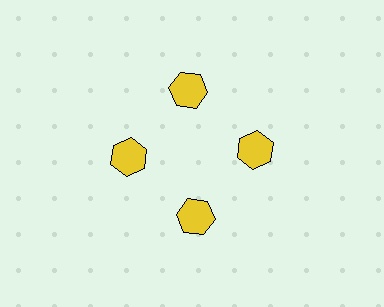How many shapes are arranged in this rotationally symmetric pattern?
There are 4 shapes, arranged in 4 groups of 1.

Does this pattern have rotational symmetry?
Yes, this pattern has 4-fold rotational symmetry. It looks the same after rotating 90 degrees around the center.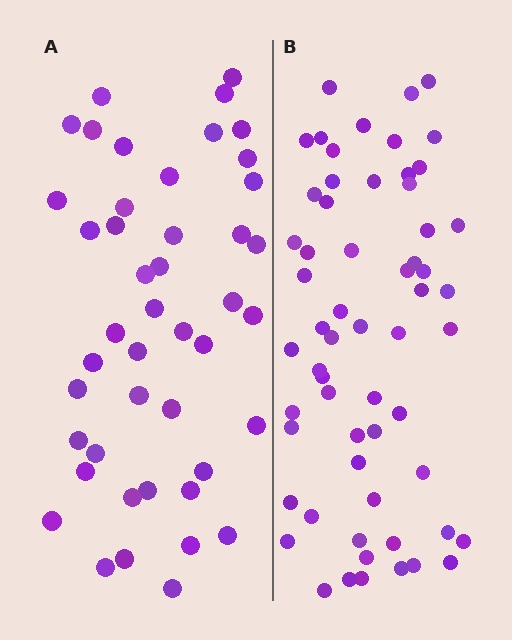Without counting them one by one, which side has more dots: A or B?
Region B (the right region) has more dots.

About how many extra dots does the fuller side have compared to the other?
Region B has approximately 15 more dots than region A.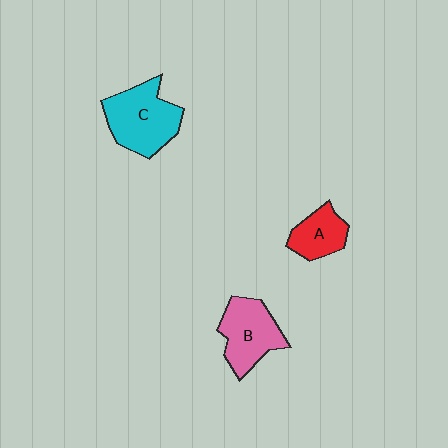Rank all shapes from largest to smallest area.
From largest to smallest: C (cyan), B (pink), A (red).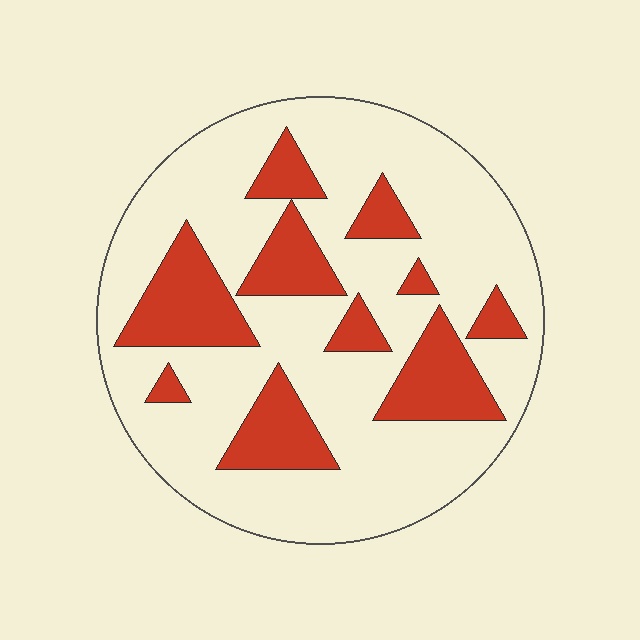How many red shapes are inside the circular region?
10.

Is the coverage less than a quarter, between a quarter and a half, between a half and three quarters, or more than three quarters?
Between a quarter and a half.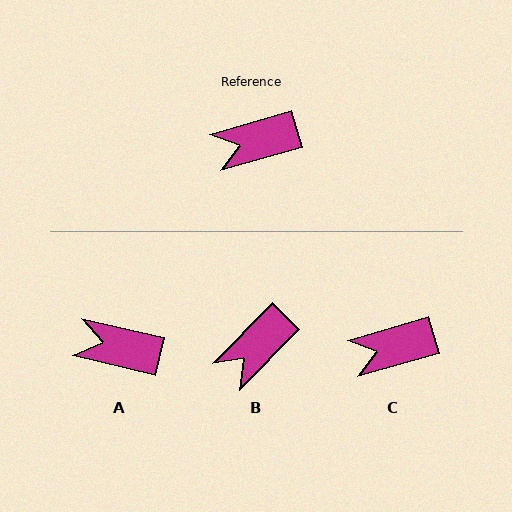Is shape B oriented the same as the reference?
No, it is off by about 29 degrees.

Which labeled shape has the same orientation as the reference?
C.